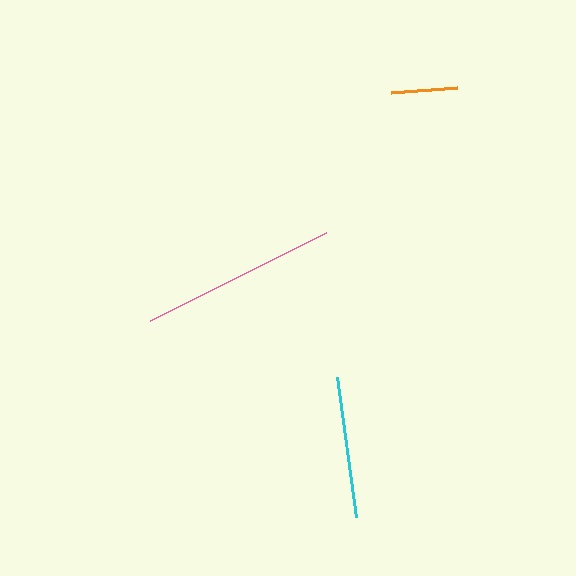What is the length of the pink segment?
The pink segment is approximately 197 pixels long.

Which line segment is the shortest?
The orange line is the shortest at approximately 66 pixels.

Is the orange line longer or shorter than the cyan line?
The cyan line is longer than the orange line.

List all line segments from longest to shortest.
From longest to shortest: pink, cyan, orange.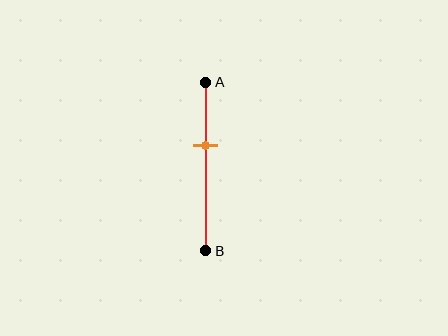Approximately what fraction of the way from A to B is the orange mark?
The orange mark is approximately 35% of the way from A to B.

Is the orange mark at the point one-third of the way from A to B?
No, the mark is at about 35% from A, not at the 33% one-third point.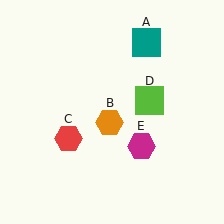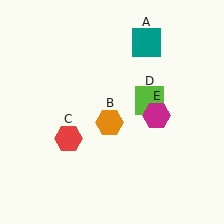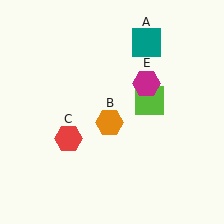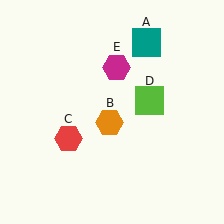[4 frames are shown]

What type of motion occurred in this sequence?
The magenta hexagon (object E) rotated counterclockwise around the center of the scene.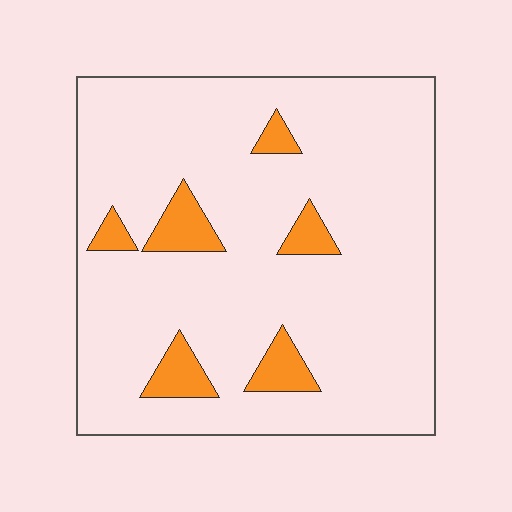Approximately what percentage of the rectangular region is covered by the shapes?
Approximately 10%.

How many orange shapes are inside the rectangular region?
6.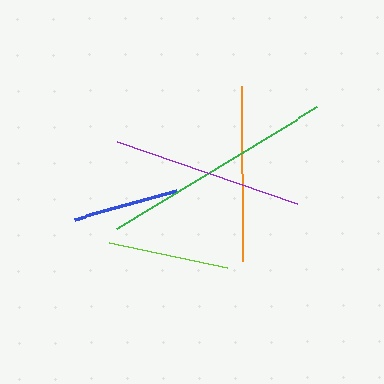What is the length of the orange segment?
The orange segment is approximately 175 pixels long.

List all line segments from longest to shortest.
From longest to shortest: green, purple, orange, lime, blue.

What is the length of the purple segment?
The purple segment is approximately 190 pixels long.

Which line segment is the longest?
The green line is the longest at approximately 234 pixels.